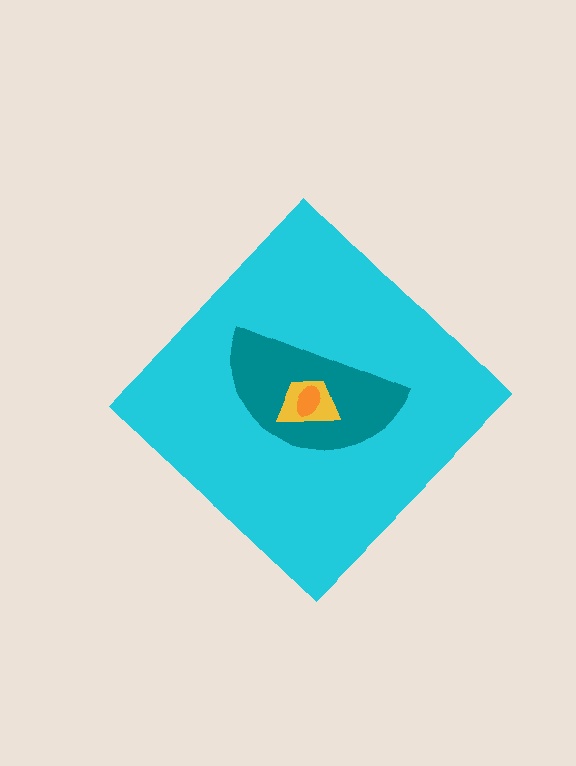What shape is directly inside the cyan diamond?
The teal semicircle.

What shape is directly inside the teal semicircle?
The yellow trapezoid.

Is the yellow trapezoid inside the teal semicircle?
Yes.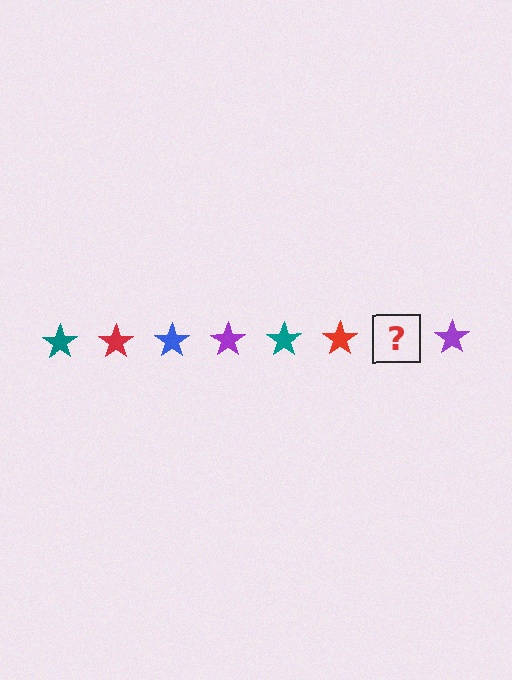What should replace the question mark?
The question mark should be replaced with a blue star.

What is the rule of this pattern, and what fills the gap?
The rule is that the pattern cycles through teal, red, blue, purple stars. The gap should be filled with a blue star.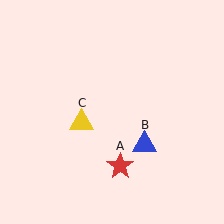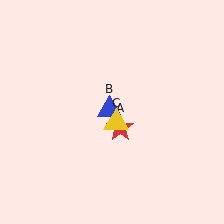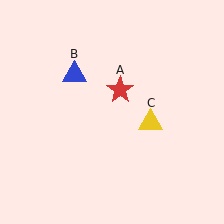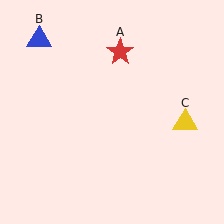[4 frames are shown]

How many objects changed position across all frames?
3 objects changed position: red star (object A), blue triangle (object B), yellow triangle (object C).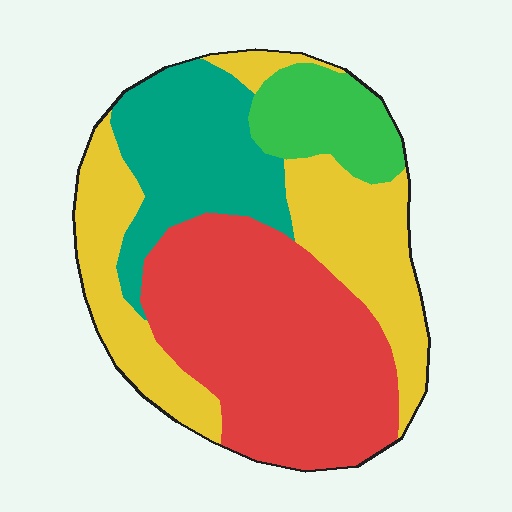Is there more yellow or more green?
Yellow.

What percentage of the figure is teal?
Teal covers 20% of the figure.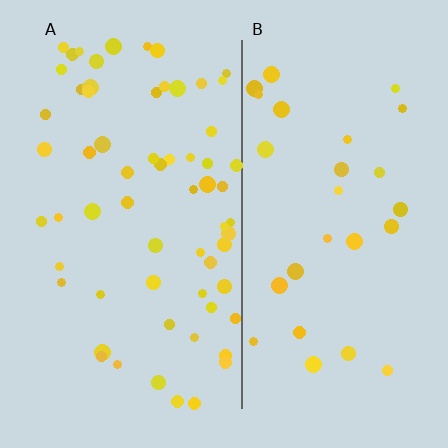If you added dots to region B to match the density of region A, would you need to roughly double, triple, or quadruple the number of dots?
Approximately double.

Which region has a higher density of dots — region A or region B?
A (the left).